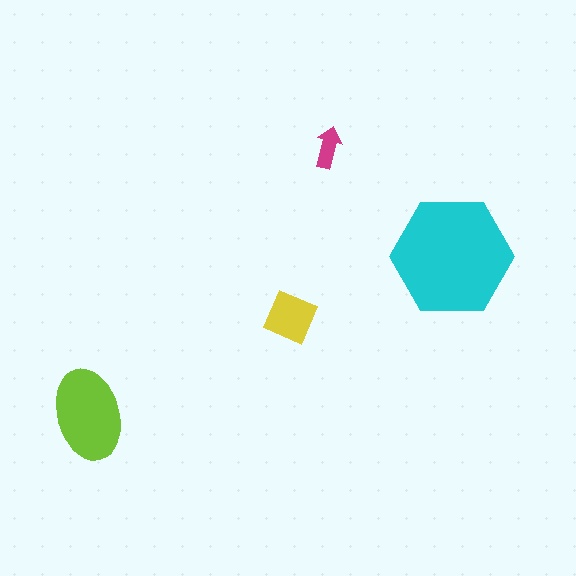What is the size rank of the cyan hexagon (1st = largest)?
1st.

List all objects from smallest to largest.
The magenta arrow, the yellow diamond, the lime ellipse, the cyan hexagon.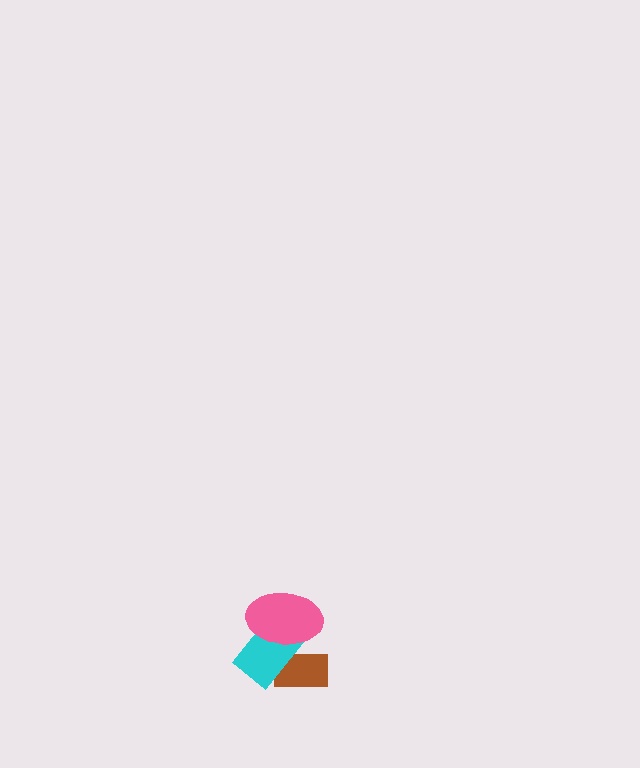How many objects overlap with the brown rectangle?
2 objects overlap with the brown rectangle.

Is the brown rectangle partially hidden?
Yes, it is partially covered by another shape.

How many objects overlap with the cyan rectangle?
2 objects overlap with the cyan rectangle.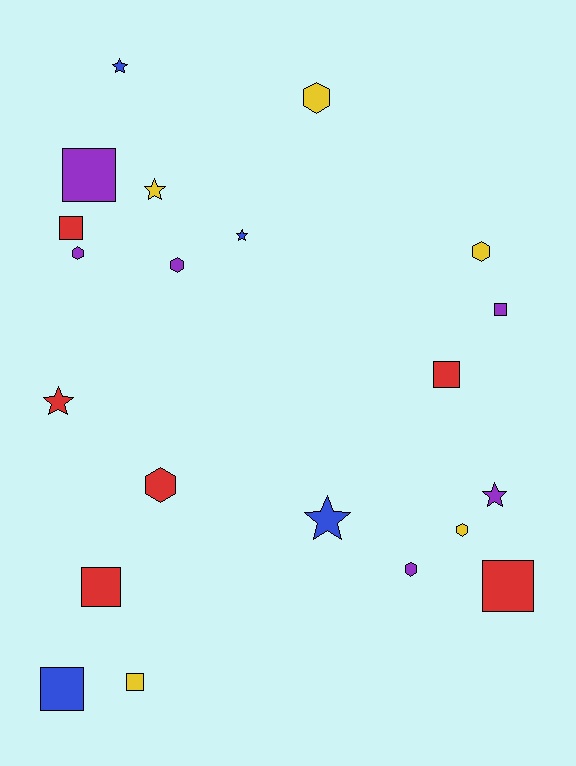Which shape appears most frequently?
Square, with 8 objects.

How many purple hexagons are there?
There are 3 purple hexagons.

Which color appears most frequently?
Purple, with 6 objects.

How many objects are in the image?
There are 21 objects.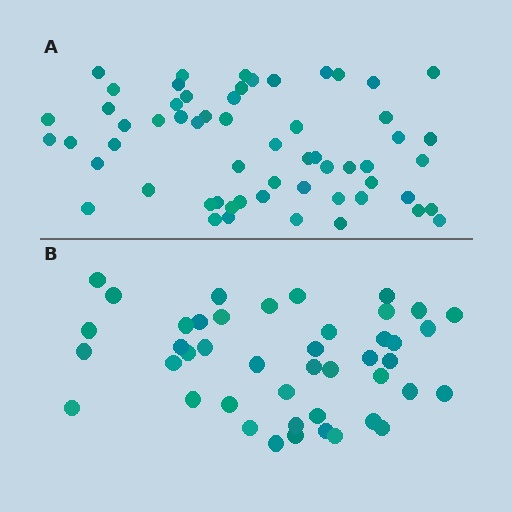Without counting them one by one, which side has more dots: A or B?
Region A (the top region) has more dots.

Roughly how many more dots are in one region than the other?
Region A has approximately 15 more dots than region B.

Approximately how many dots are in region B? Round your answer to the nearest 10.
About 40 dots. (The exact count is 44, which rounds to 40.)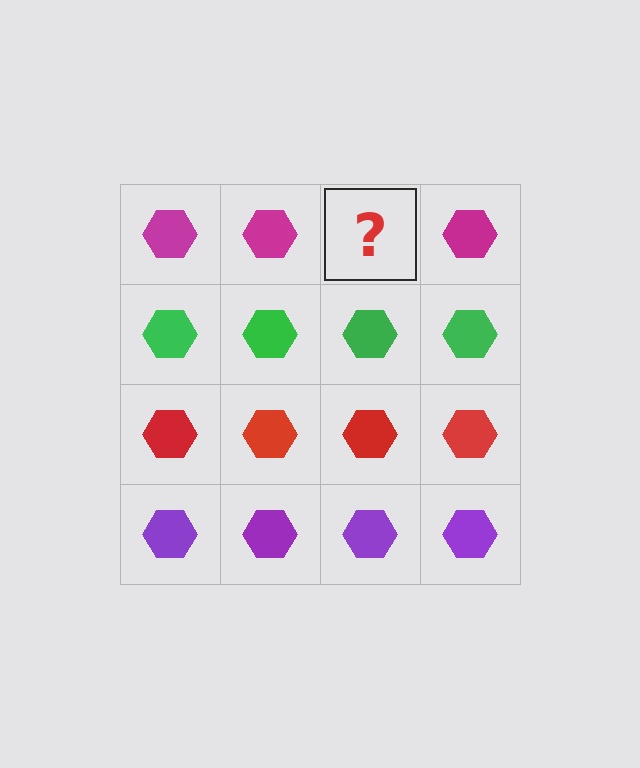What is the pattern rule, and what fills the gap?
The rule is that each row has a consistent color. The gap should be filled with a magenta hexagon.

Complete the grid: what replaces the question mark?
The question mark should be replaced with a magenta hexagon.